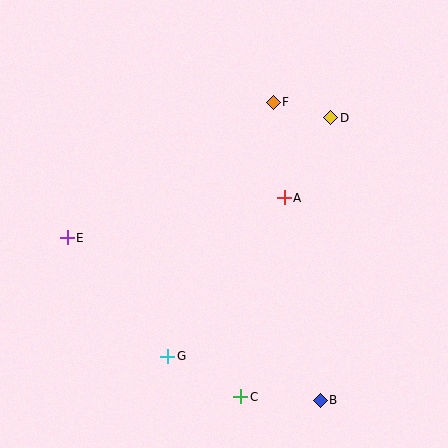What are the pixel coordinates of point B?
Point B is at (320, 400).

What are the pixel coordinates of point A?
Point A is at (284, 198).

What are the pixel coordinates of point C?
Point C is at (241, 397).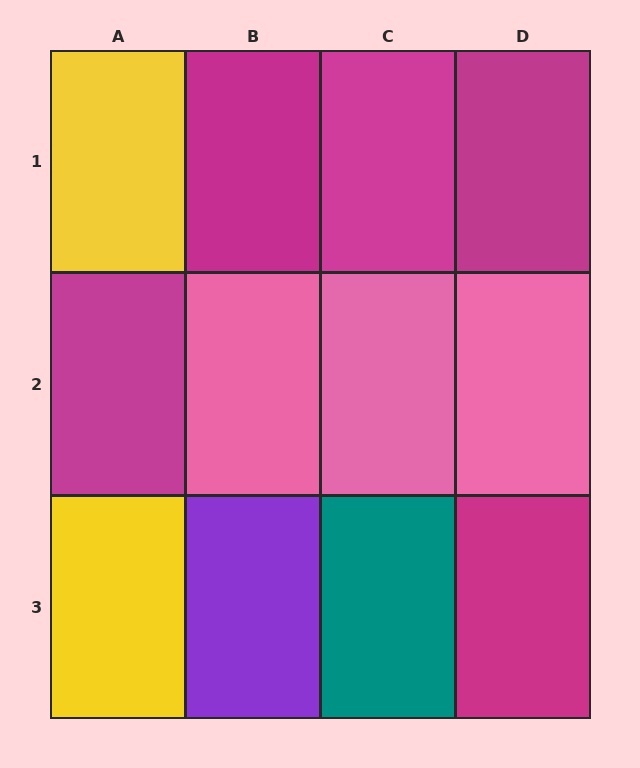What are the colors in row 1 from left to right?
Yellow, magenta, magenta, magenta.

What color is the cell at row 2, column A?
Magenta.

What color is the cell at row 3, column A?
Yellow.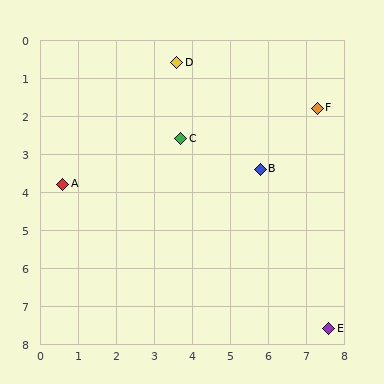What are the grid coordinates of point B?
Point B is at approximately (5.8, 3.4).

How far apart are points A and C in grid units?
Points A and C are about 3.3 grid units apart.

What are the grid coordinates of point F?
Point F is at approximately (7.3, 1.8).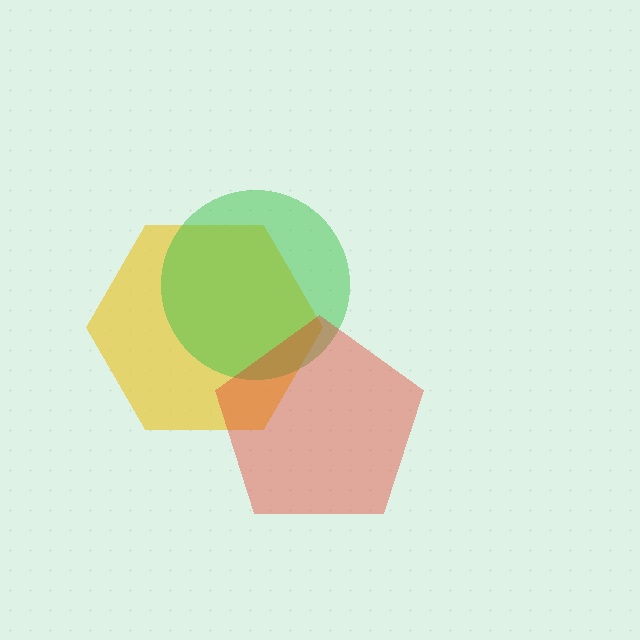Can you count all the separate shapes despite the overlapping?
Yes, there are 3 separate shapes.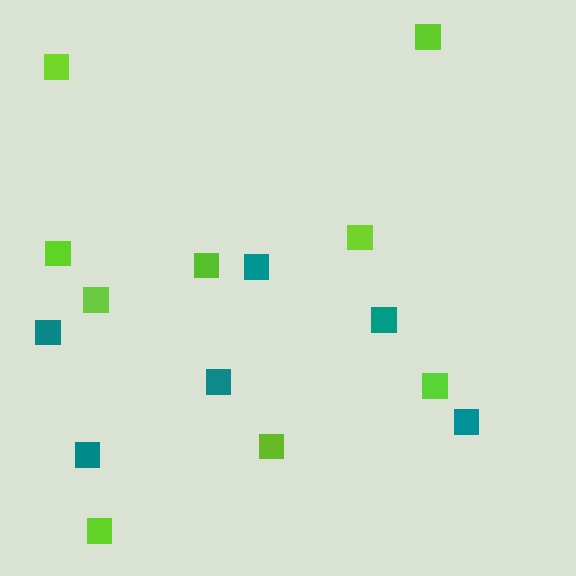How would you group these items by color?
There are 2 groups: one group of teal squares (6) and one group of lime squares (9).